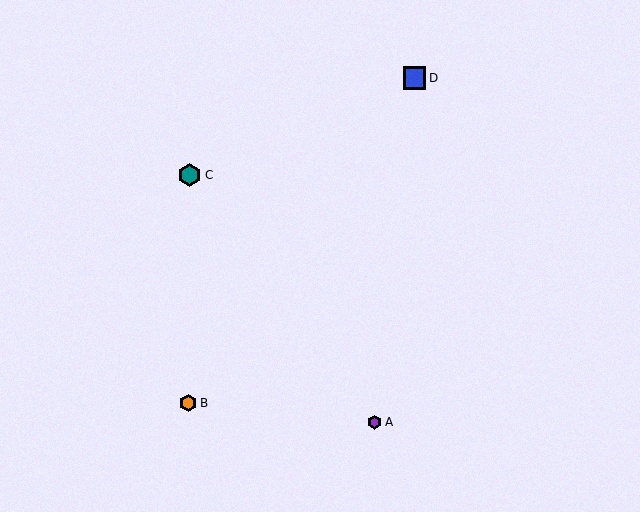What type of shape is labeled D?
Shape D is a blue square.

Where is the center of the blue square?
The center of the blue square is at (414, 78).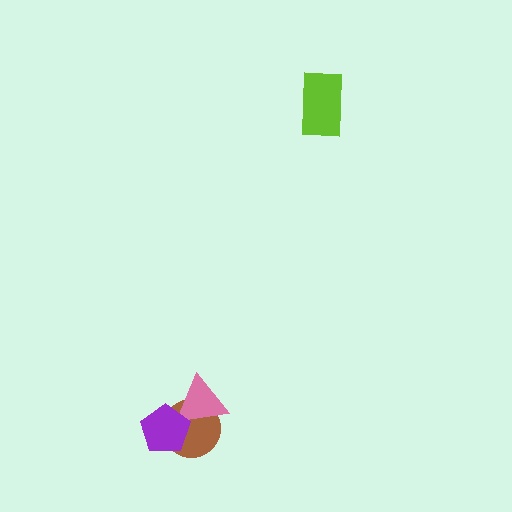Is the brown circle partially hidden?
Yes, it is partially covered by another shape.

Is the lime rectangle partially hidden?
No, no other shape covers it.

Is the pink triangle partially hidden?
Yes, it is partially covered by another shape.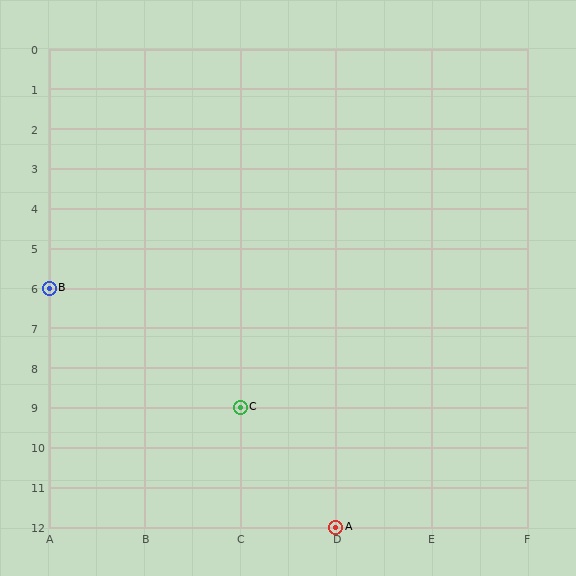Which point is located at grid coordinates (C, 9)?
Point C is at (C, 9).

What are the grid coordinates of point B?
Point B is at grid coordinates (A, 6).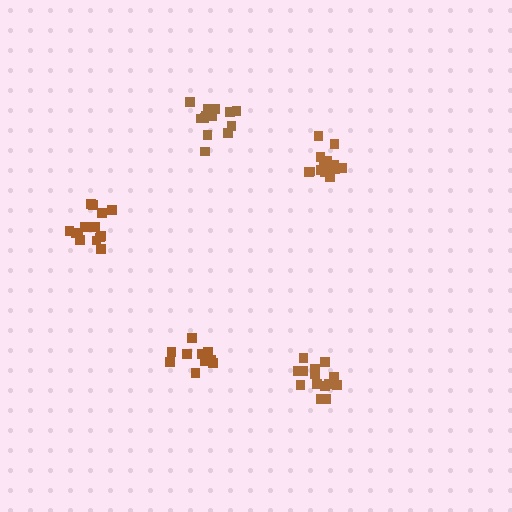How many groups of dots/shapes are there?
There are 5 groups.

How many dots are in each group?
Group 1: 15 dots, Group 2: 14 dots, Group 3: 10 dots, Group 4: 15 dots, Group 5: 14 dots (68 total).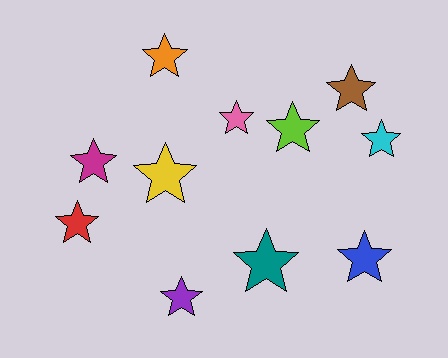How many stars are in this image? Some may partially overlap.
There are 11 stars.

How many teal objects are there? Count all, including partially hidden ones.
There is 1 teal object.